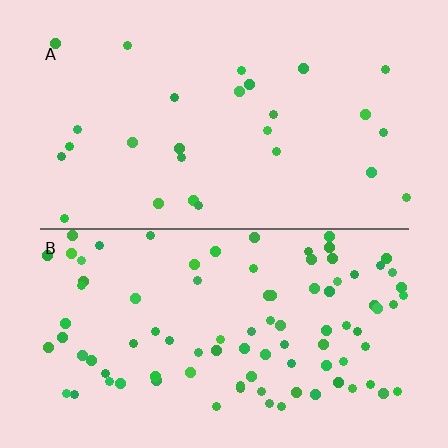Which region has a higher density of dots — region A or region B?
B (the bottom).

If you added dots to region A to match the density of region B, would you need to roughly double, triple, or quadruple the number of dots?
Approximately triple.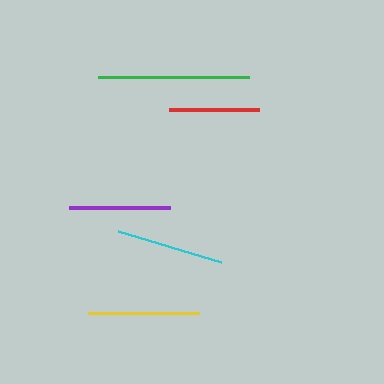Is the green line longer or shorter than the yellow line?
The green line is longer than the yellow line.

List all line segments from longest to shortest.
From longest to shortest: green, yellow, cyan, purple, red.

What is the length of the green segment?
The green segment is approximately 152 pixels long.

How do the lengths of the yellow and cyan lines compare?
The yellow and cyan lines are approximately the same length.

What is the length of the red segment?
The red segment is approximately 90 pixels long.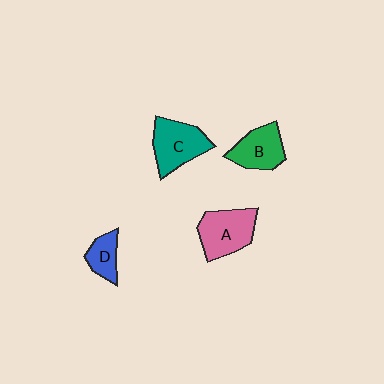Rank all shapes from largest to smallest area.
From largest to smallest: A (pink), C (teal), B (green), D (blue).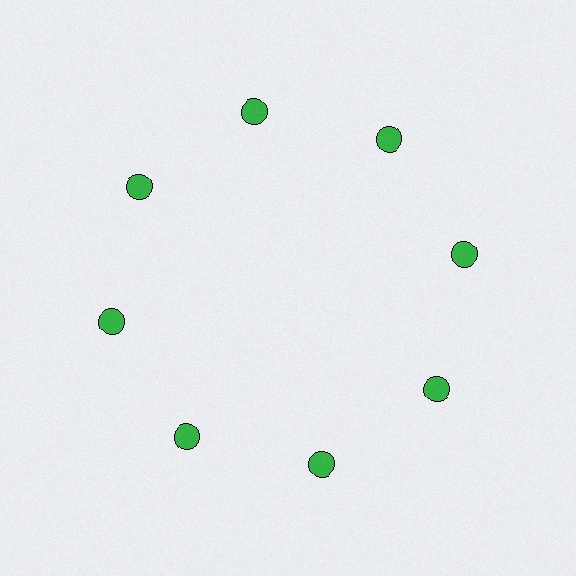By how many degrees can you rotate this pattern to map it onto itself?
The pattern maps onto itself every 45 degrees of rotation.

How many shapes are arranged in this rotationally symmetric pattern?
There are 8 shapes, arranged in 8 groups of 1.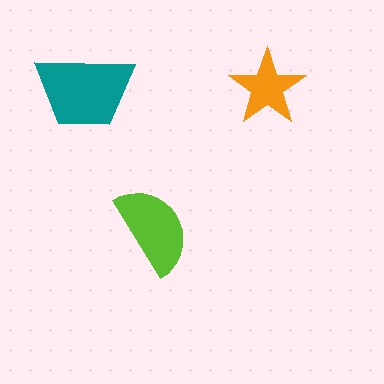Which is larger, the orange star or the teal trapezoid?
The teal trapezoid.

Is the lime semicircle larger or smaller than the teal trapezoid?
Smaller.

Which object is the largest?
The teal trapezoid.